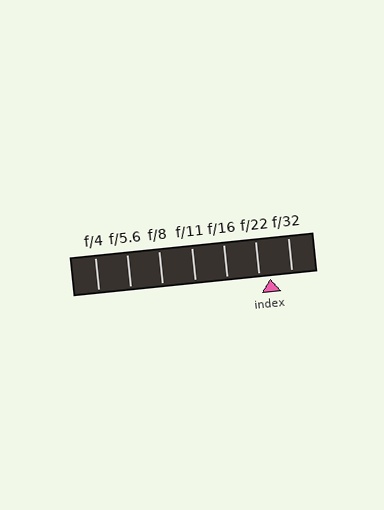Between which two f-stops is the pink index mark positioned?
The index mark is between f/22 and f/32.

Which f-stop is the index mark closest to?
The index mark is closest to f/22.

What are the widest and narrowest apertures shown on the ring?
The widest aperture shown is f/4 and the narrowest is f/32.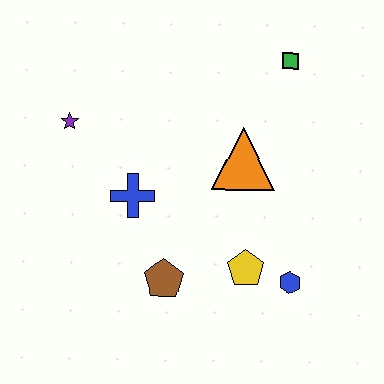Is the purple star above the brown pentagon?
Yes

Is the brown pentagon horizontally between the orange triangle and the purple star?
Yes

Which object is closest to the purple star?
The blue cross is closest to the purple star.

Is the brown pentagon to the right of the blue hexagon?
No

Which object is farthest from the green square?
The brown pentagon is farthest from the green square.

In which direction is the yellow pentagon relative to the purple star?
The yellow pentagon is to the right of the purple star.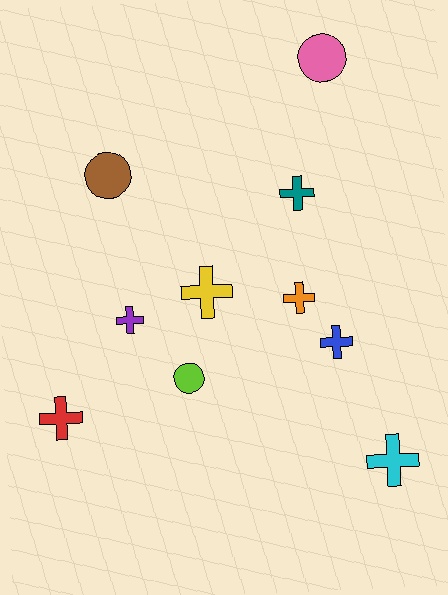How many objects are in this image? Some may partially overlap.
There are 10 objects.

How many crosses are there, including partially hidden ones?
There are 7 crosses.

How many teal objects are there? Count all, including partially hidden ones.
There is 1 teal object.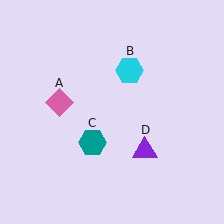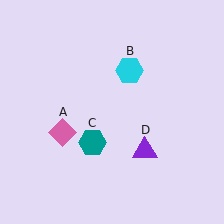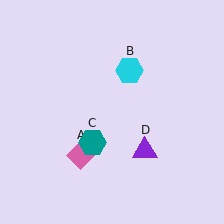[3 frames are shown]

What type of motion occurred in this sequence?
The pink diamond (object A) rotated counterclockwise around the center of the scene.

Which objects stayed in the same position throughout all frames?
Cyan hexagon (object B) and teal hexagon (object C) and purple triangle (object D) remained stationary.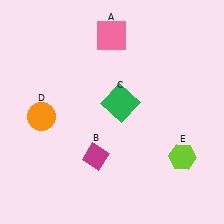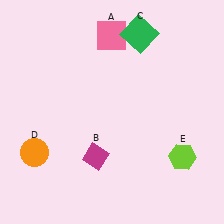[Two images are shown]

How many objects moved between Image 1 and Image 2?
2 objects moved between the two images.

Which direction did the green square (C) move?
The green square (C) moved up.